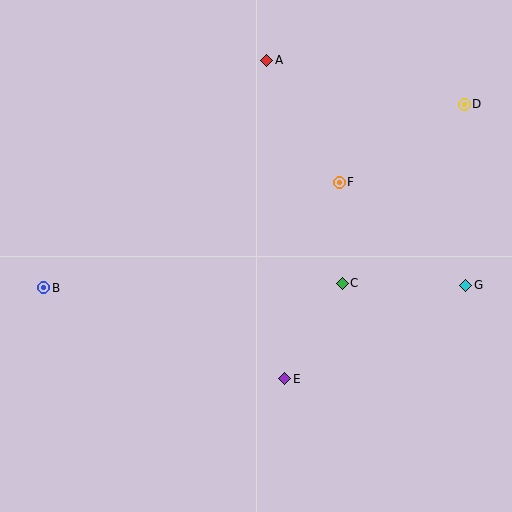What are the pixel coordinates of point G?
Point G is at (466, 285).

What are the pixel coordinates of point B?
Point B is at (44, 288).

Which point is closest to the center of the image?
Point C at (342, 283) is closest to the center.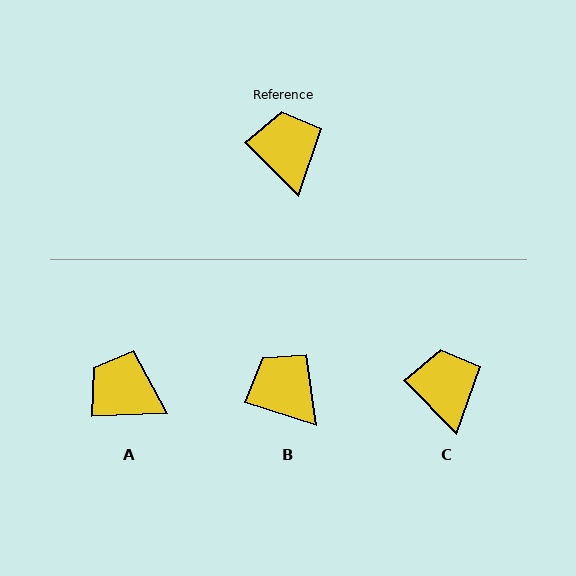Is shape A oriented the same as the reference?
No, it is off by about 47 degrees.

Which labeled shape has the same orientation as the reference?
C.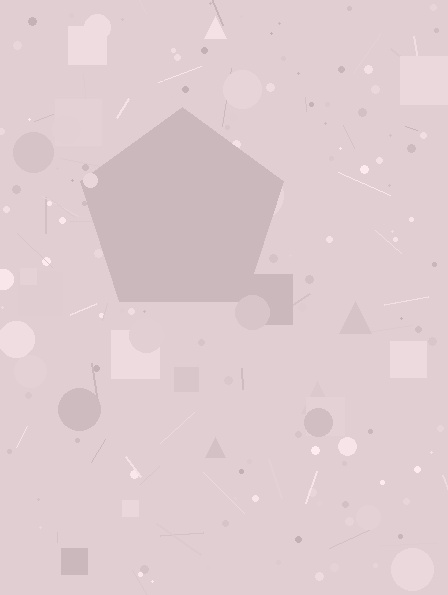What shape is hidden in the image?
A pentagon is hidden in the image.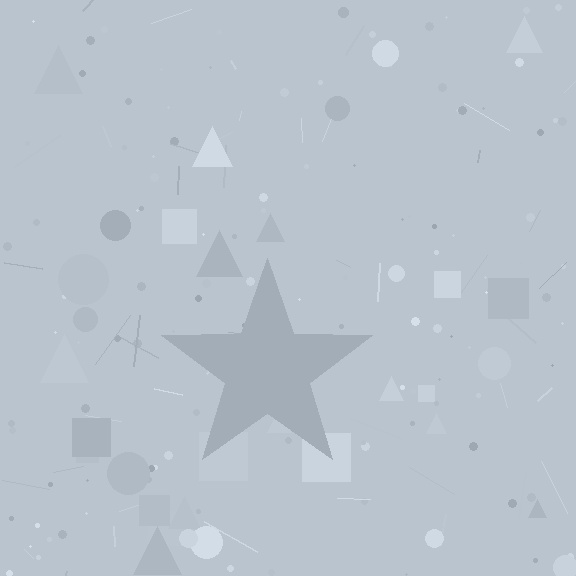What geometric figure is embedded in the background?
A star is embedded in the background.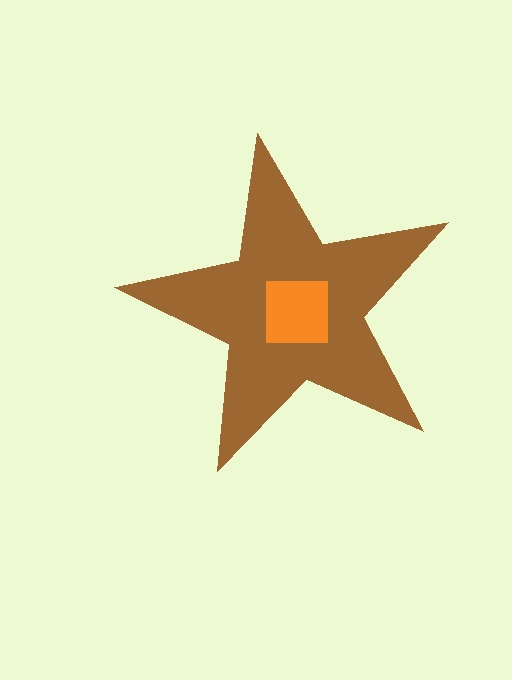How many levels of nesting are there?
2.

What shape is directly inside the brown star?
The orange square.